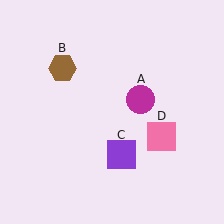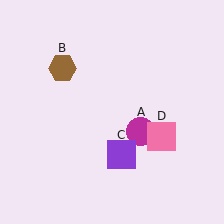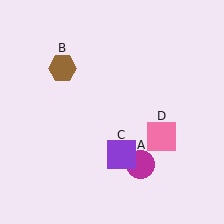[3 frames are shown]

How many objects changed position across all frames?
1 object changed position: magenta circle (object A).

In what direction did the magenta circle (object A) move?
The magenta circle (object A) moved down.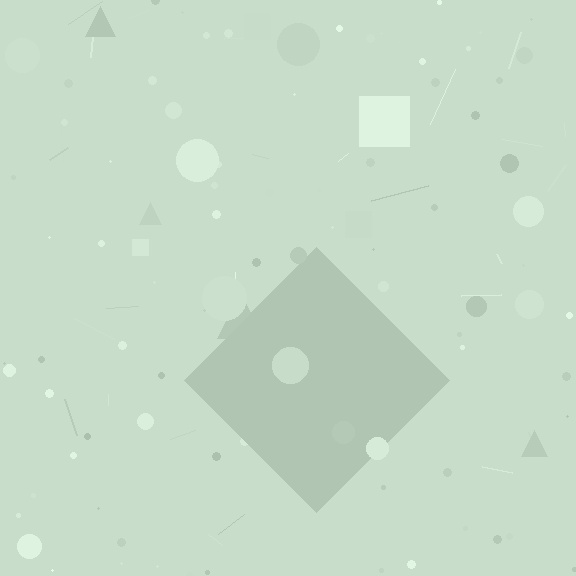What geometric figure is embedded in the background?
A diamond is embedded in the background.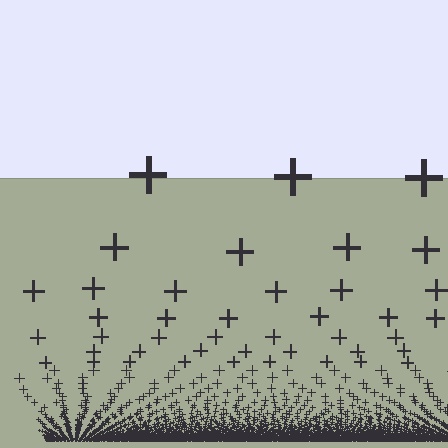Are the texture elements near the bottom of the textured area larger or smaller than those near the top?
Smaller. The gradient is inverted — elements near the bottom are smaller and denser.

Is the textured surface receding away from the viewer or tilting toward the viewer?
The surface appears to tilt toward the viewer. Texture elements get larger and sparser toward the top.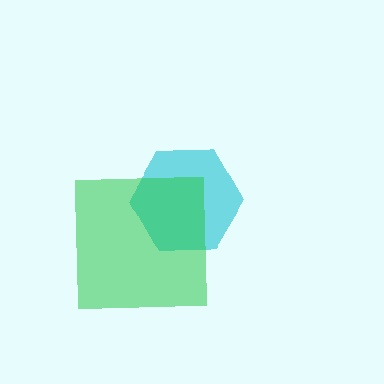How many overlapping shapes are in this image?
There are 2 overlapping shapes in the image.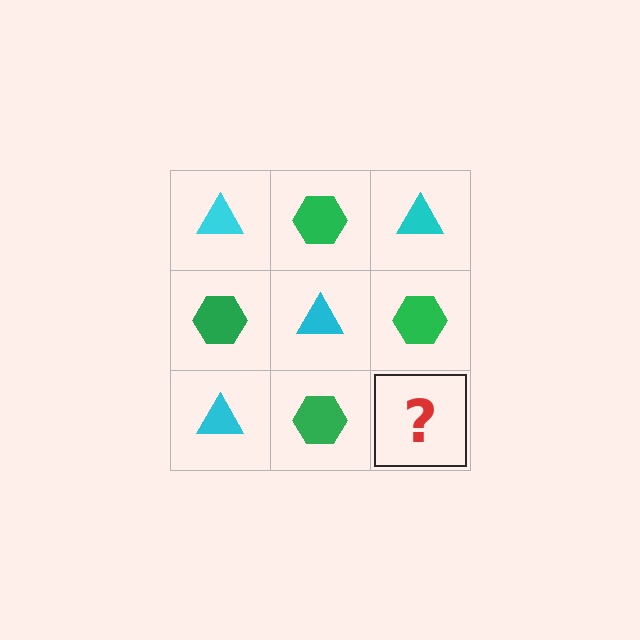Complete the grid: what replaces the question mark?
The question mark should be replaced with a cyan triangle.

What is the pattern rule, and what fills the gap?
The rule is that it alternates cyan triangle and green hexagon in a checkerboard pattern. The gap should be filled with a cyan triangle.